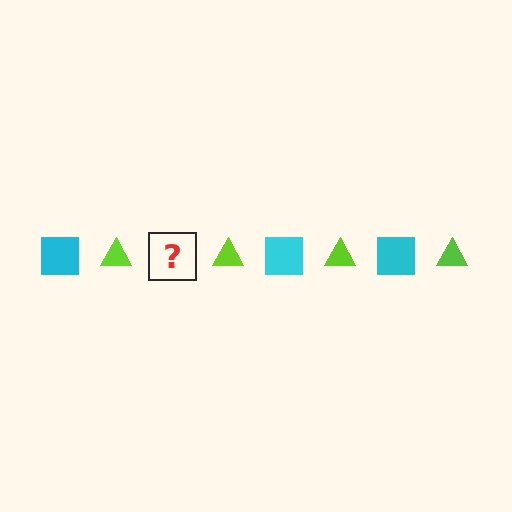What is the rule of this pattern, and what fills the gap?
The rule is that the pattern alternates between cyan square and lime triangle. The gap should be filled with a cyan square.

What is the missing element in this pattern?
The missing element is a cyan square.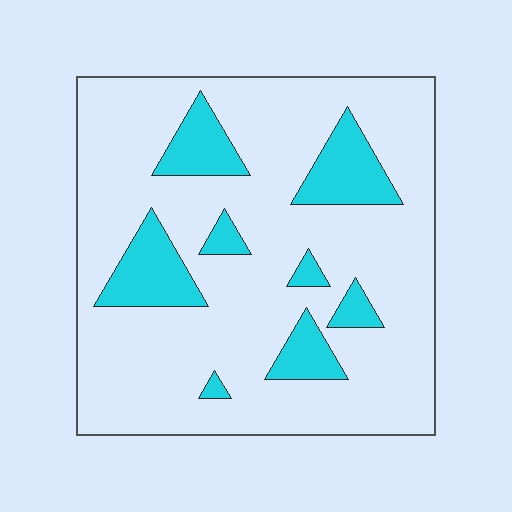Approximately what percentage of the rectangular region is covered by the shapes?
Approximately 20%.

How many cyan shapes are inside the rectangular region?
8.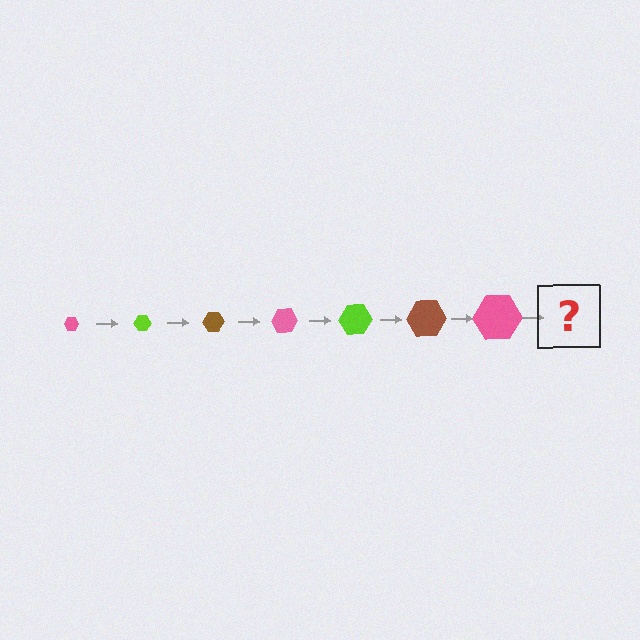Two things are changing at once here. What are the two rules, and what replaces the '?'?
The two rules are that the hexagon grows larger each step and the color cycles through pink, lime, and brown. The '?' should be a lime hexagon, larger than the previous one.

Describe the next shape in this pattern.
It should be a lime hexagon, larger than the previous one.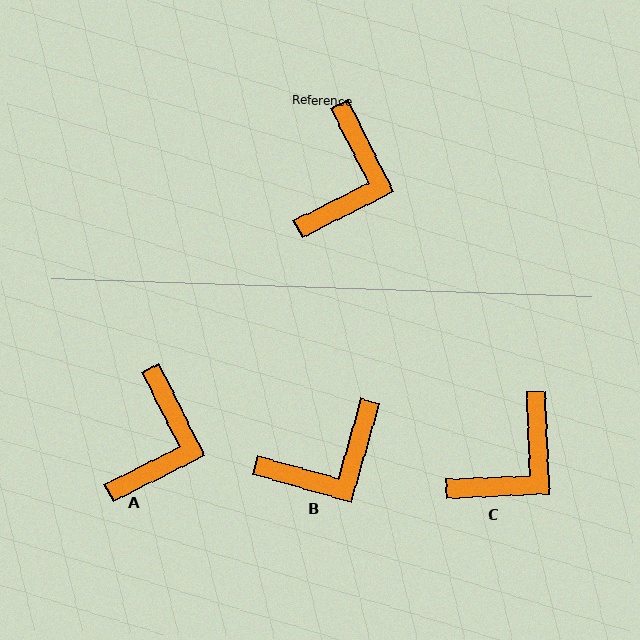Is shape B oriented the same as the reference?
No, it is off by about 42 degrees.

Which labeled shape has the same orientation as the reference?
A.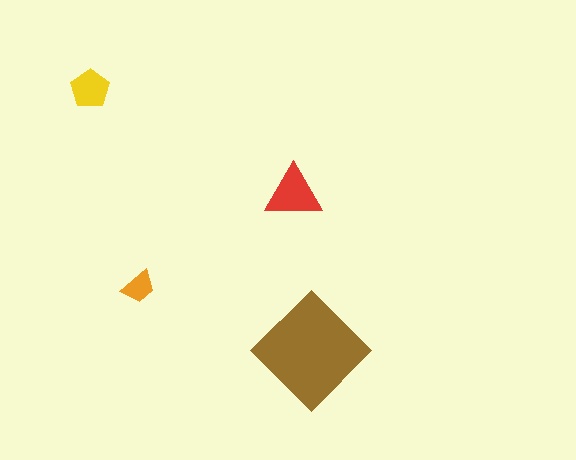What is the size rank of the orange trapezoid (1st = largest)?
4th.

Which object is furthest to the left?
The yellow pentagon is leftmost.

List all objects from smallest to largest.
The orange trapezoid, the yellow pentagon, the red triangle, the brown diamond.